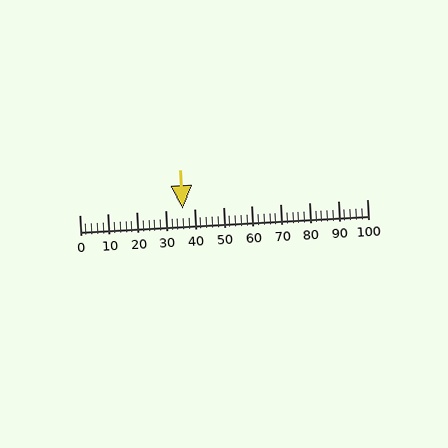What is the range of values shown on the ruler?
The ruler shows values from 0 to 100.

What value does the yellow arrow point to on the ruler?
The yellow arrow points to approximately 36.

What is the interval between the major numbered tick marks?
The major tick marks are spaced 10 units apart.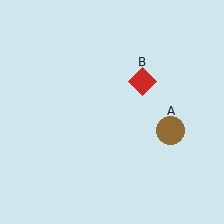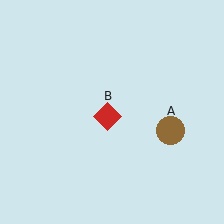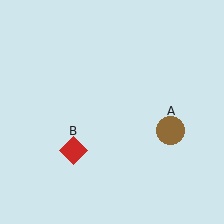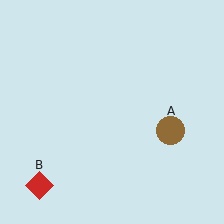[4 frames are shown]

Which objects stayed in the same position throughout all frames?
Brown circle (object A) remained stationary.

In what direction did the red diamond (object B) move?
The red diamond (object B) moved down and to the left.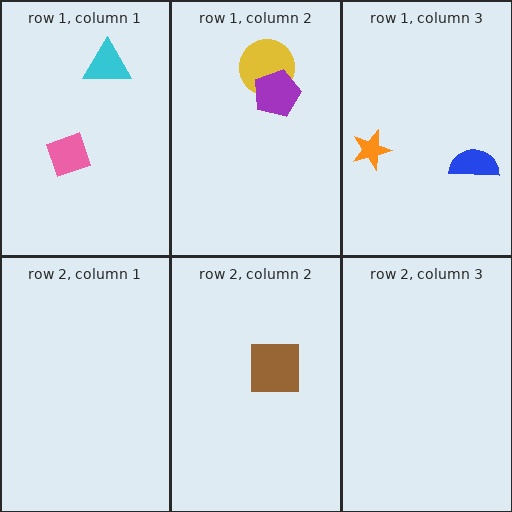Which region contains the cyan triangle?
The row 1, column 1 region.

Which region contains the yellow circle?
The row 1, column 2 region.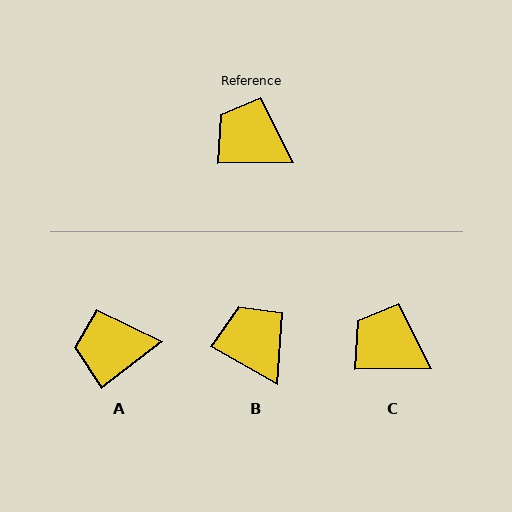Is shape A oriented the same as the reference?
No, it is off by about 37 degrees.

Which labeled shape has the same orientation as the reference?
C.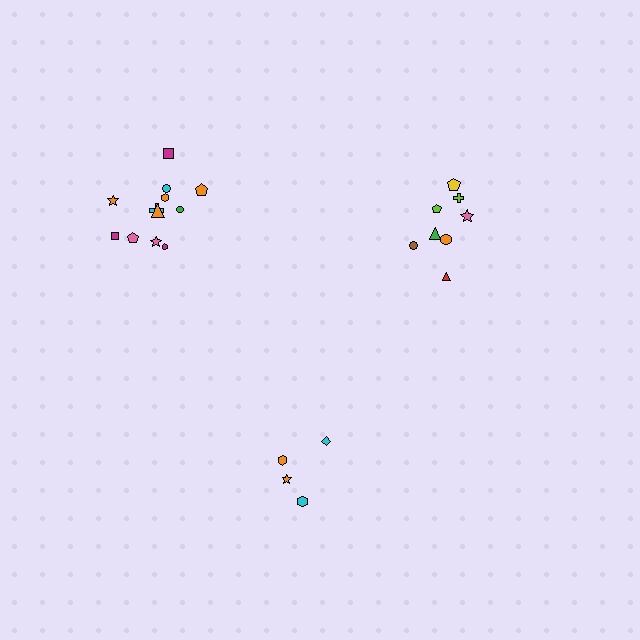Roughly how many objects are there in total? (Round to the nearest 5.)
Roughly 25 objects in total.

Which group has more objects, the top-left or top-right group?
The top-left group.